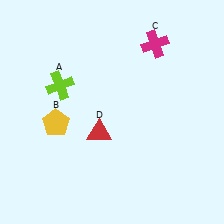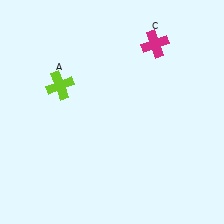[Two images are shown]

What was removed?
The red triangle (D), the yellow pentagon (B) were removed in Image 2.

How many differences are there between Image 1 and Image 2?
There are 2 differences between the two images.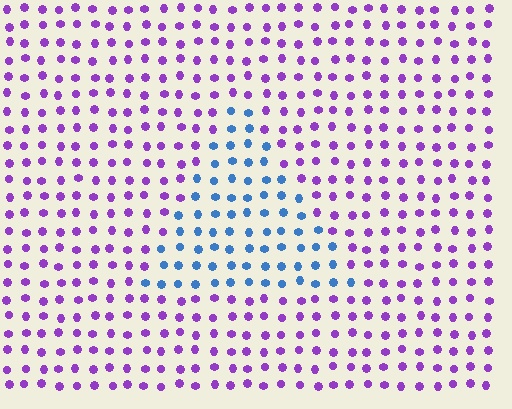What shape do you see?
I see a triangle.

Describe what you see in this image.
The image is filled with small purple elements in a uniform arrangement. A triangle-shaped region is visible where the elements are tinted to a slightly different hue, forming a subtle color boundary.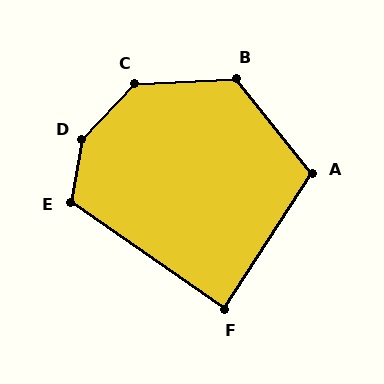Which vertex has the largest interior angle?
D, at approximately 146 degrees.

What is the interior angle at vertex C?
Approximately 137 degrees (obtuse).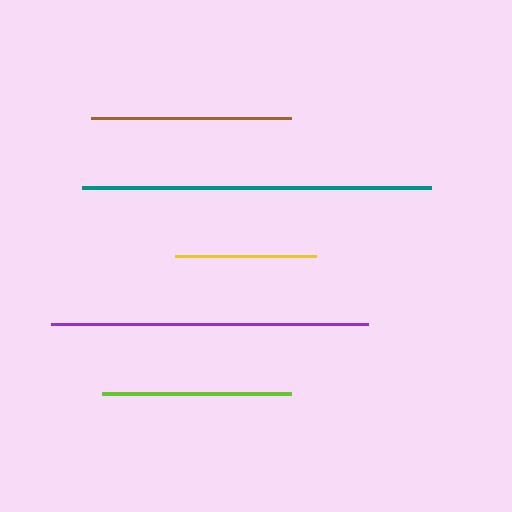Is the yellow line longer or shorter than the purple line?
The purple line is longer than the yellow line.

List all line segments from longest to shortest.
From longest to shortest: teal, purple, brown, lime, yellow.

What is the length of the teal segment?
The teal segment is approximately 349 pixels long.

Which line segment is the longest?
The teal line is the longest at approximately 349 pixels.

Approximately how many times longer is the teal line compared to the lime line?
The teal line is approximately 1.8 times the length of the lime line.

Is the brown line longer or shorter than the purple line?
The purple line is longer than the brown line.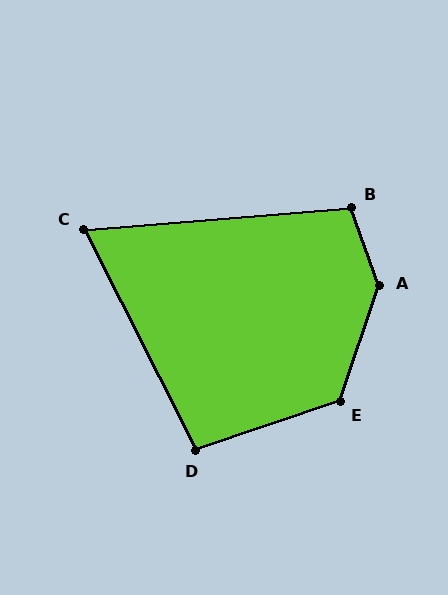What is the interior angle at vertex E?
Approximately 128 degrees (obtuse).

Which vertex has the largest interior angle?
A, at approximately 142 degrees.